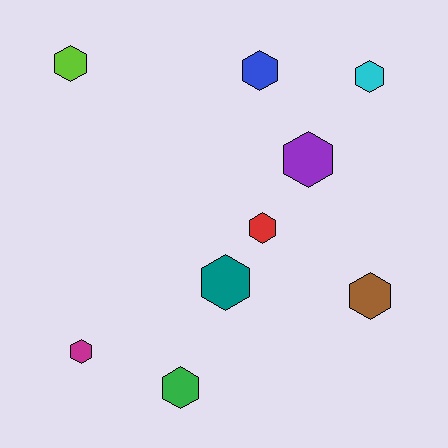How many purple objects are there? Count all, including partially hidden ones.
There is 1 purple object.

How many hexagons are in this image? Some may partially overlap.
There are 9 hexagons.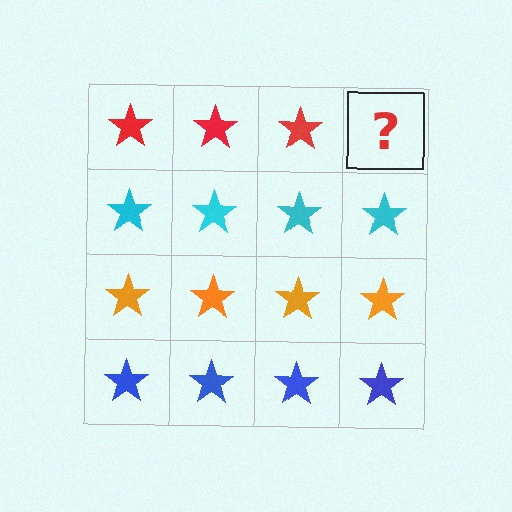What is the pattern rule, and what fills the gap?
The rule is that each row has a consistent color. The gap should be filled with a red star.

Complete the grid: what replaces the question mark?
The question mark should be replaced with a red star.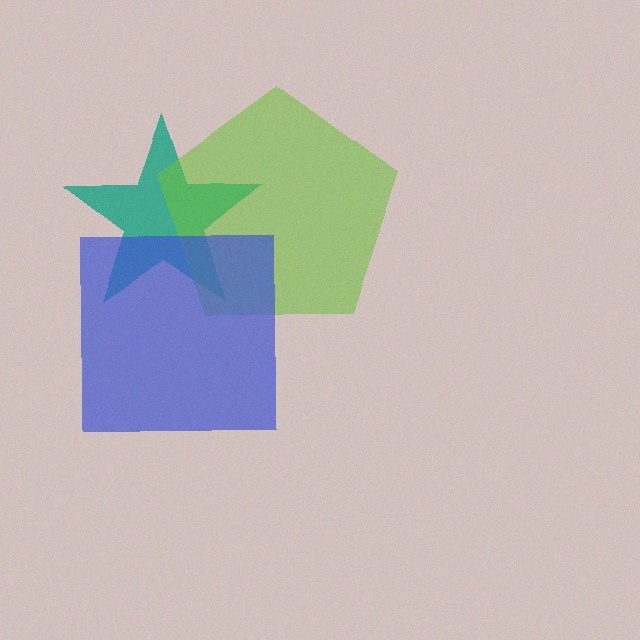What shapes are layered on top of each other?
The layered shapes are: a teal star, a lime pentagon, a blue square.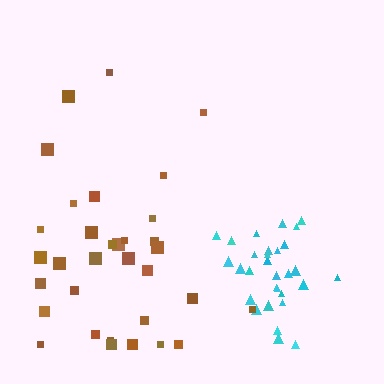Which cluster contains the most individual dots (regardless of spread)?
Brown (34).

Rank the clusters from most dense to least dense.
cyan, brown.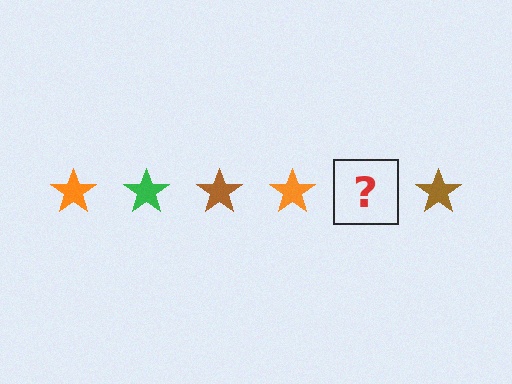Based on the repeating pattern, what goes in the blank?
The blank should be a green star.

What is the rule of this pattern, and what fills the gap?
The rule is that the pattern cycles through orange, green, brown stars. The gap should be filled with a green star.